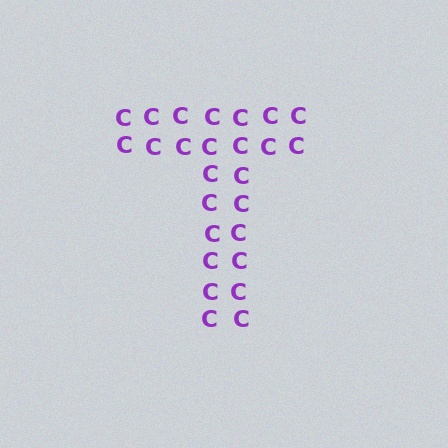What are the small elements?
The small elements are letter C's.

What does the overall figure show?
The overall figure shows the letter T.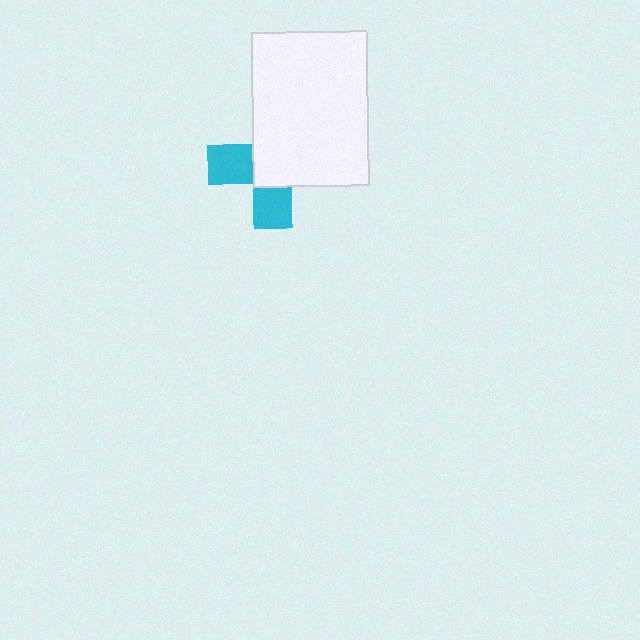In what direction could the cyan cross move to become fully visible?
The cyan cross could move toward the lower-left. That would shift it out from behind the white rectangle entirely.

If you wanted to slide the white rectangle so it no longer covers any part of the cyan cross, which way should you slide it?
Slide it toward the upper-right — that is the most direct way to separate the two shapes.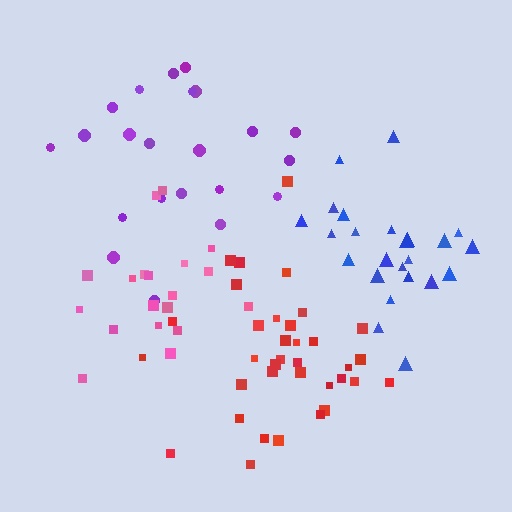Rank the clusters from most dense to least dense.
blue, red, pink, purple.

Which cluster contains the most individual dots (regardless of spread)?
Red (35).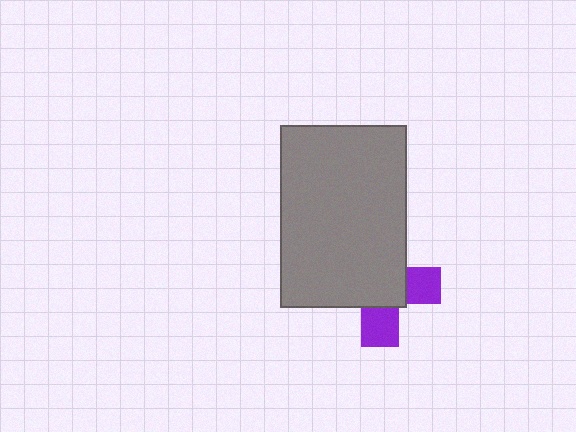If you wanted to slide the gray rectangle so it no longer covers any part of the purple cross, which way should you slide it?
Slide it toward the upper-left — that is the most direct way to separate the two shapes.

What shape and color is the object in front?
The object in front is a gray rectangle.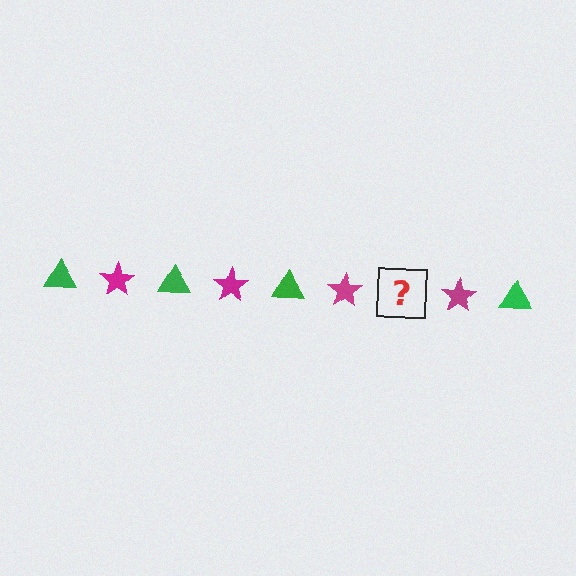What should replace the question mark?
The question mark should be replaced with a green triangle.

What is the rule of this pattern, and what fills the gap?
The rule is that the pattern alternates between green triangle and magenta star. The gap should be filled with a green triangle.